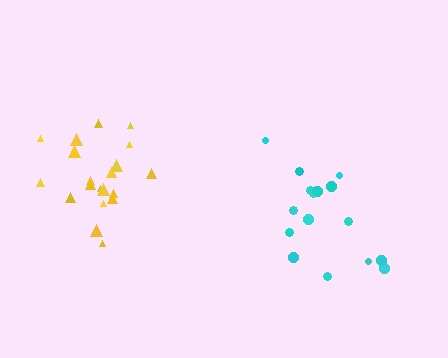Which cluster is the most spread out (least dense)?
Cyan.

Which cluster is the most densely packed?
Yellow.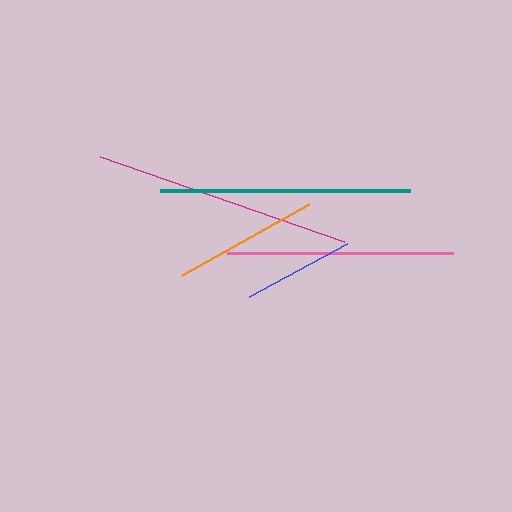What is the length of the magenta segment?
The magenta segment is approximately 258 pixels long.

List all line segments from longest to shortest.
From longest to shortest: magenta, teal, pink, orange, blue.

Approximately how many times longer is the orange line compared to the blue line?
The orange line is approximately 1.3 times the length of the blue line.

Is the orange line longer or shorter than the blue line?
The orange line is longer than the blue line.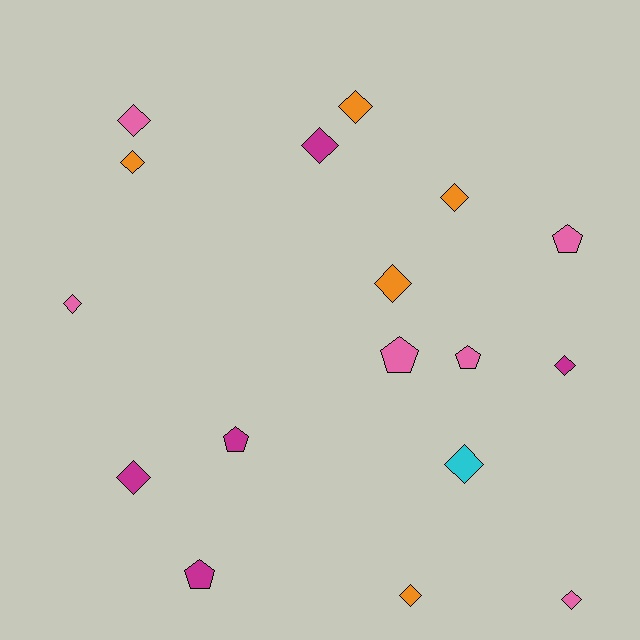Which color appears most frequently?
Pink, with 6 objects.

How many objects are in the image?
There are 17 objects.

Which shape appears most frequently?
Diamond, with 12 objects.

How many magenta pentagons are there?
There are 2 magenta pentagons.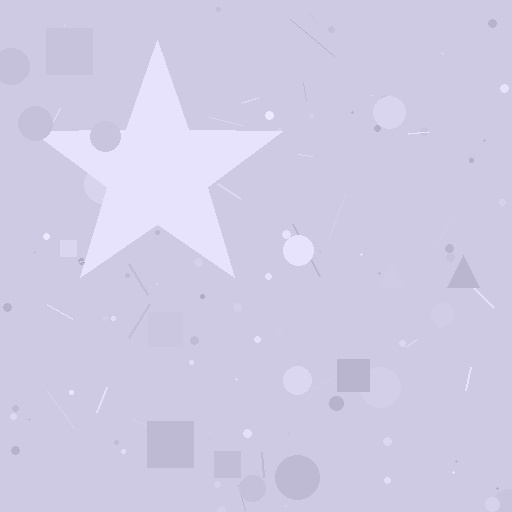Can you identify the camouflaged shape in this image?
The camouflaged shape is a star.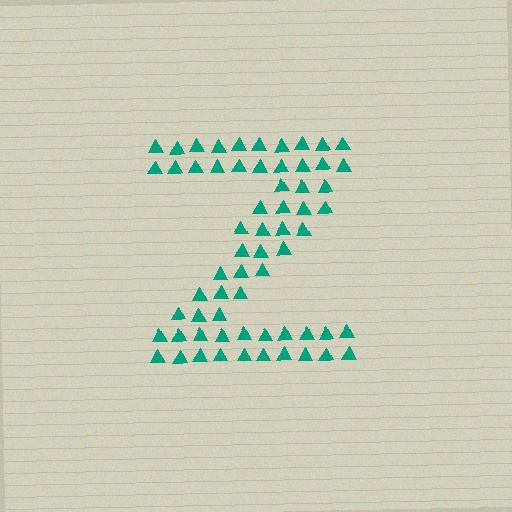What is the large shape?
The large shape is the letter Z.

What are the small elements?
The small elements are triangles.